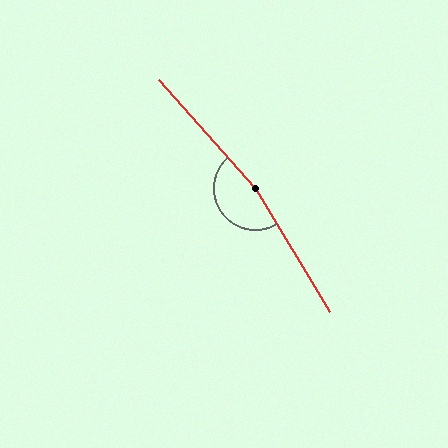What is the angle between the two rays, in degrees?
Approximately 170 degrees.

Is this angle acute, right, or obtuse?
It is obtuse.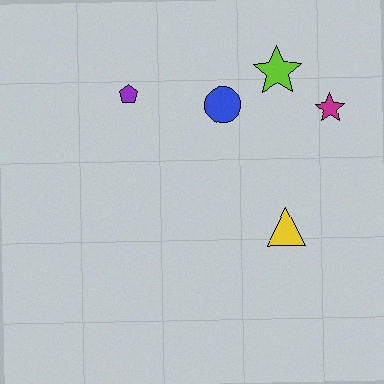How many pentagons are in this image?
There is 1 pentagon.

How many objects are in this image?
There are 5 objects.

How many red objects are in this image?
There are no red objects.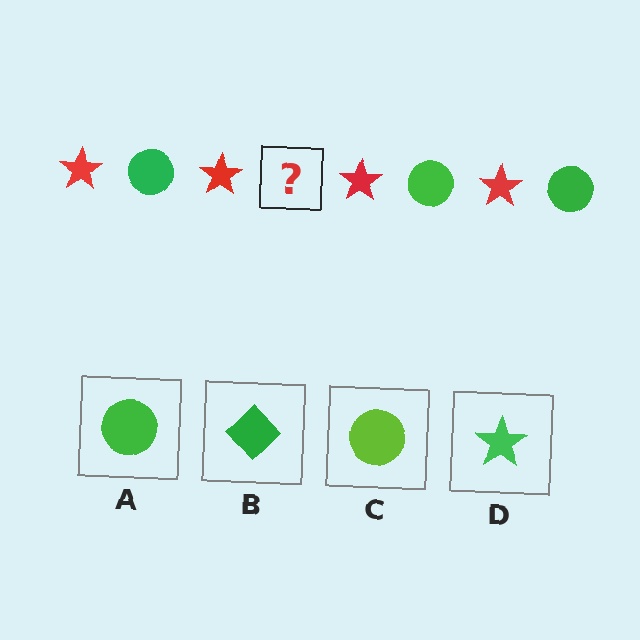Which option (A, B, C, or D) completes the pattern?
A.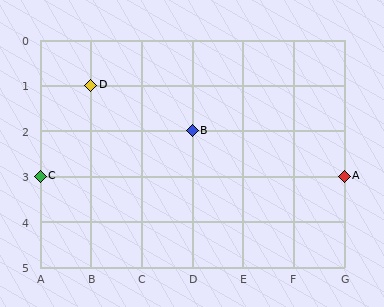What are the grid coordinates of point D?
Point D is at grid coordinates (B, 1).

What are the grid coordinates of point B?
Point B is at grid coordinates (D, 2).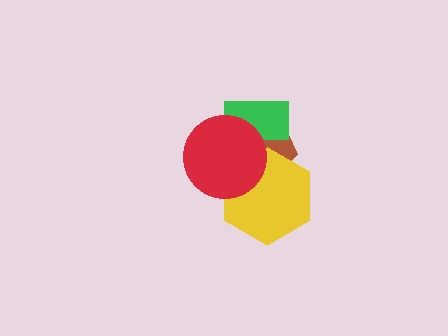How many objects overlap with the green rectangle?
2 objects overlap with the green rectangle.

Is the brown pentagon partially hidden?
Yes, it is partially covered by another shape.